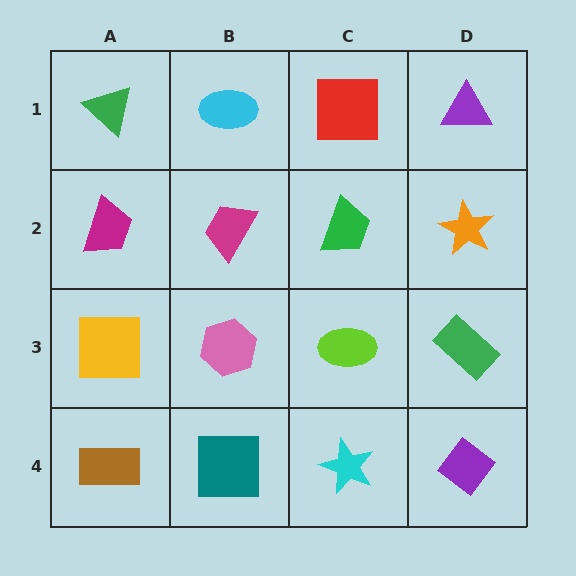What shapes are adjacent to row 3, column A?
A magenta trapezoid (row 2, column A), a brown rectangle (row 4, column A), a pink hexagon (row 3, column B).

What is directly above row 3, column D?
An orange star.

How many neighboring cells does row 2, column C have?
4.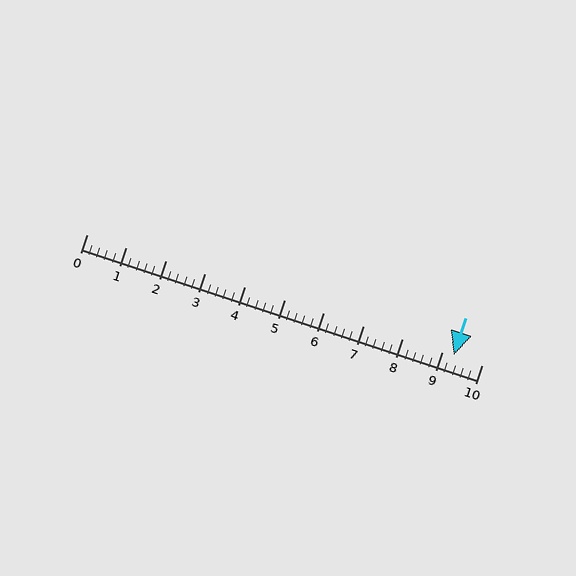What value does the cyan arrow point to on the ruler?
The cyan arrow points to approximately 9.3.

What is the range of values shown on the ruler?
The ruler shows values from 0 to 10.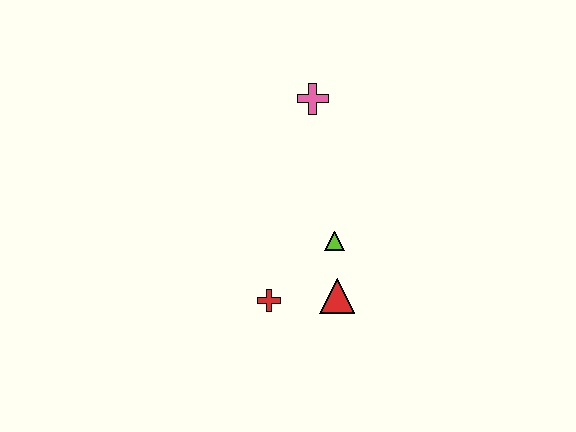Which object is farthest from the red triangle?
The pink cross is farthest from the red triangle.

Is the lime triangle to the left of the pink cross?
No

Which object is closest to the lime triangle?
The red triangle is closest to the lime triangle.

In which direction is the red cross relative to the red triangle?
The red cross is to the left of the red triangle.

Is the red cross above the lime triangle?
No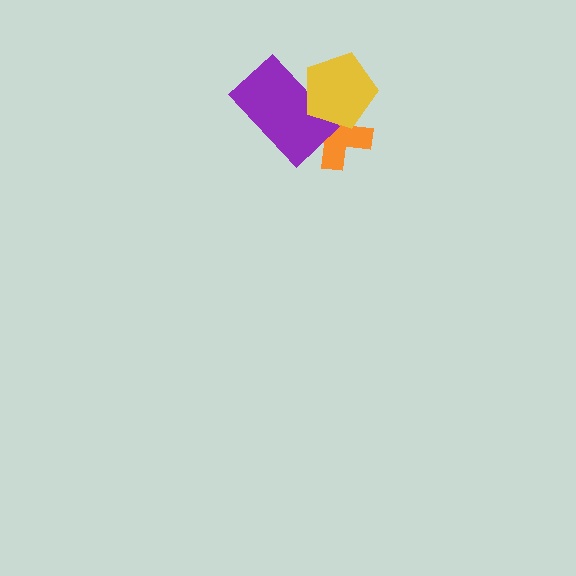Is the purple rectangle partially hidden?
Yes, it is partially covered by another shape.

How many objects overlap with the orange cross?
2 objects overlap with the orange cross.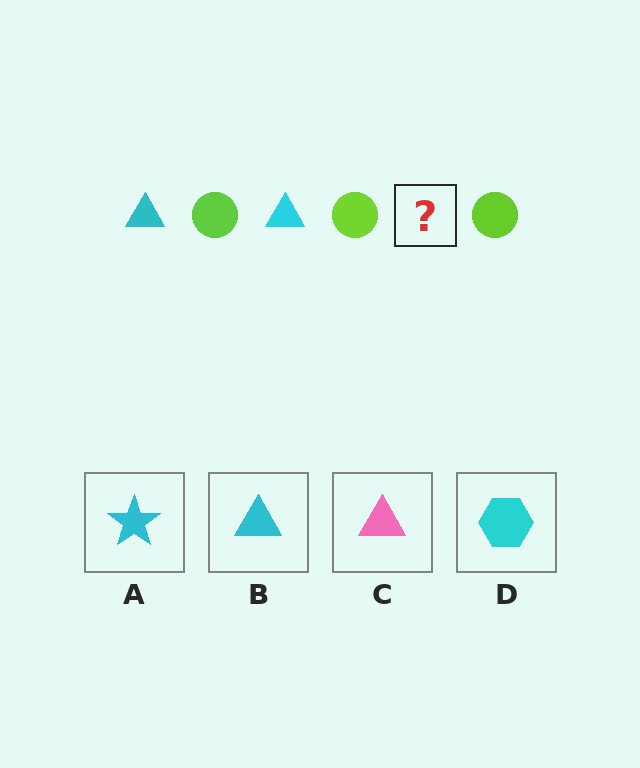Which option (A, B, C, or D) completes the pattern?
B.